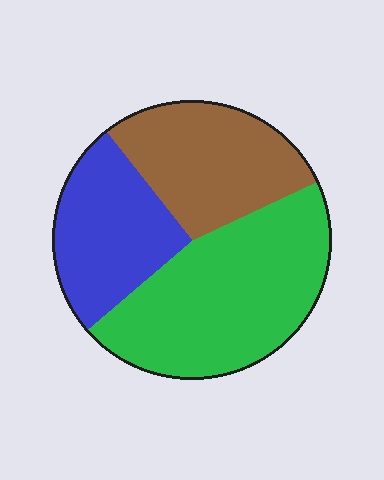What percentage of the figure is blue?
Blue takes up about one quarter (1/4) of the figure.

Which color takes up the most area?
Green, at roughly 45%.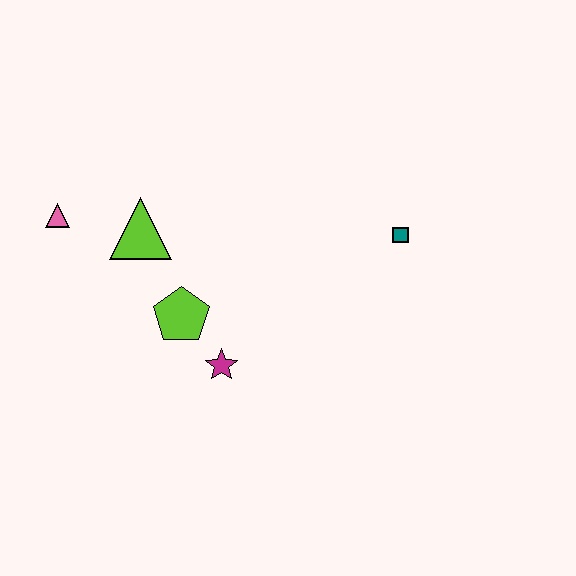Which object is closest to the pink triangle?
The lime triangle is closest to the pink triangle.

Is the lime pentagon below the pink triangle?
Yes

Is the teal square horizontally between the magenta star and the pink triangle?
No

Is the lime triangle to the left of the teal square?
Yes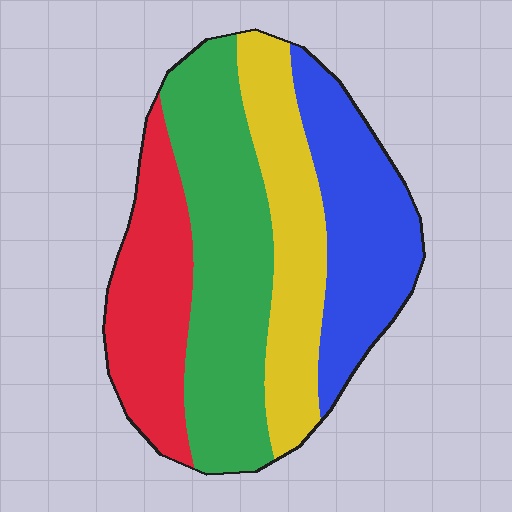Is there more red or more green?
Green.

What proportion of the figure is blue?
Blue covers roughly 25% of the figure.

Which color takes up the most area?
Green, at roughly 35%.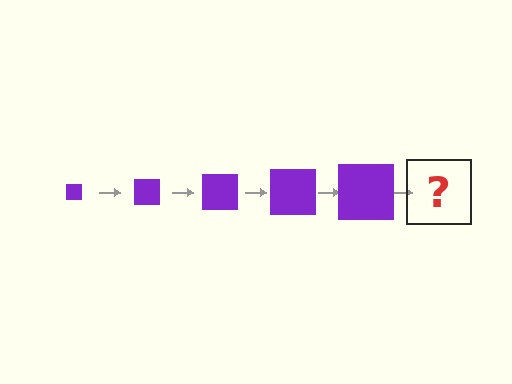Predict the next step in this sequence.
The next step is a purple square, larger than the previous one.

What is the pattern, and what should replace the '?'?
The pattern is that the square gets progressively larger each step. The '?' should be a purple square, larger than the previous one.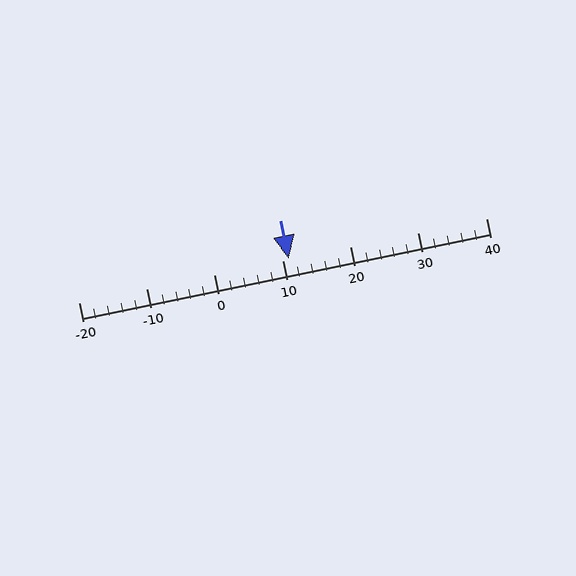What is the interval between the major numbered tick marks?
The major tick marks are spaced 10 units apart.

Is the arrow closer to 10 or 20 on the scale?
The arrow is closer to 10.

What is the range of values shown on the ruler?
The ruler shows values from -20 to 40.